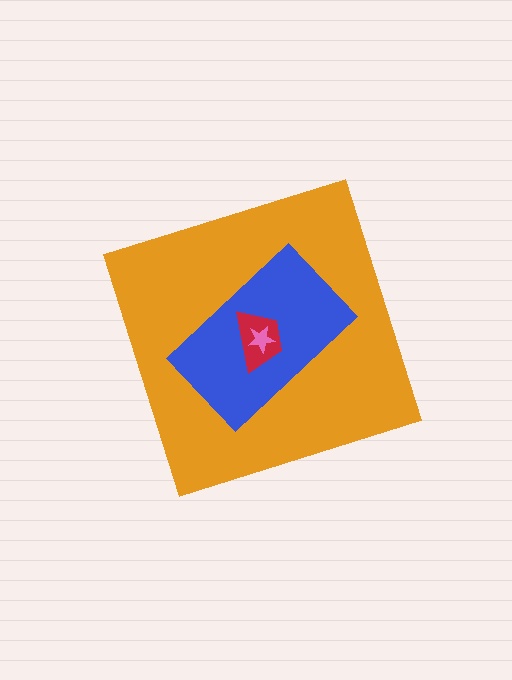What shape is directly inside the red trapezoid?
The pink star.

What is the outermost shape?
The orange diamond.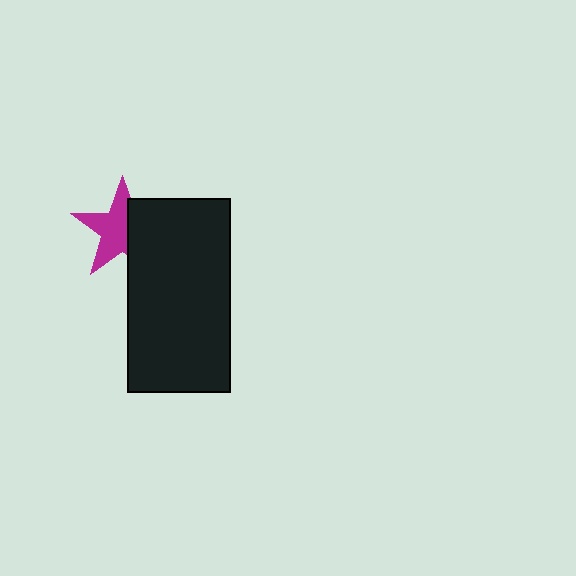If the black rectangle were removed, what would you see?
You would see the complete magenta star.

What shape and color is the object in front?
The object in front is a black rectangle.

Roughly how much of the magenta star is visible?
About half of it is visible (roughly 60%).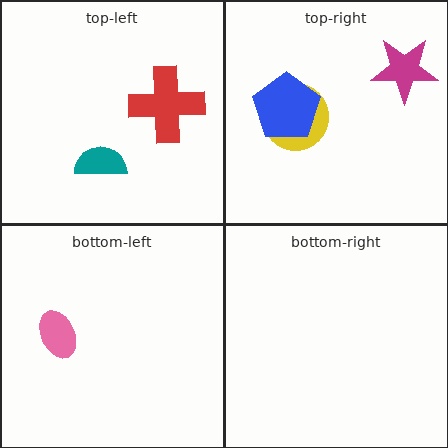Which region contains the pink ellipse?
The bottom-left region.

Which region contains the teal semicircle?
The top-left region.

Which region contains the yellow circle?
The top-right region.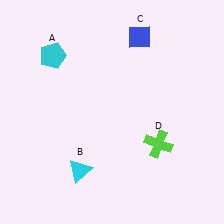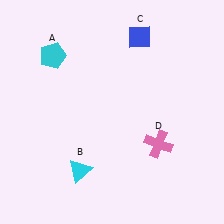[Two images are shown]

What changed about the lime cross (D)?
In Image 1, D is lime. In Image 2, it changed to pink.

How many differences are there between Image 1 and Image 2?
There is 1 difference between the two images.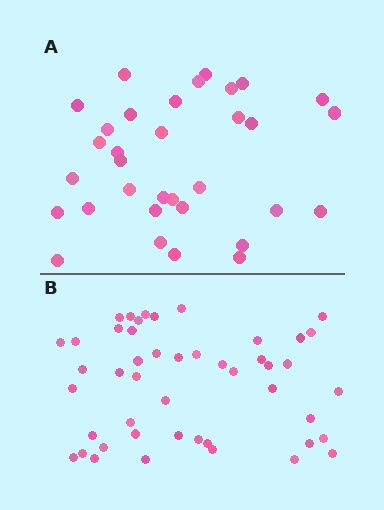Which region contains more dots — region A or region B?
Region B (the bottom region) has more dots.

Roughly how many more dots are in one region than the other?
Region B has approximately 15 more dots than region A.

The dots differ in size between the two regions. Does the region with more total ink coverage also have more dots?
No. Region A has more total ink coverage because its dots are larger, but region B actually contains more individual dots. Total area can be misleading — the number of items is what matters here.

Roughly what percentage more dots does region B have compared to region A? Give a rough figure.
About 40% more.